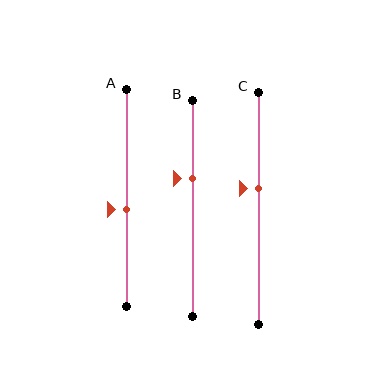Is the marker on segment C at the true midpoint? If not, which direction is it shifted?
No, the marker on segment C is shifted upward by about 9% of the segment length.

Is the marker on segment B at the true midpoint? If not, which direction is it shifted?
No, the marker on segment B is shifted upward by about 14% of the segment length.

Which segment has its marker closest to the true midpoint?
Segment A has its marker closest to the true midpoint.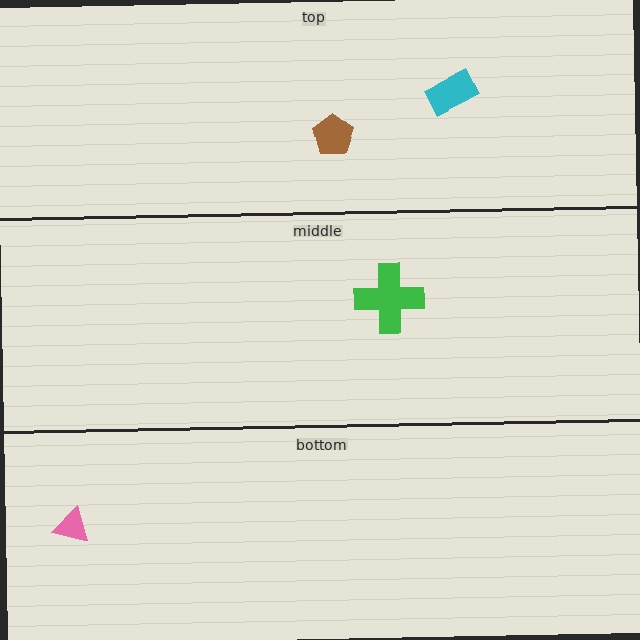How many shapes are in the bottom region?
1.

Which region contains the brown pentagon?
The top region.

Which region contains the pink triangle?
The bottom region.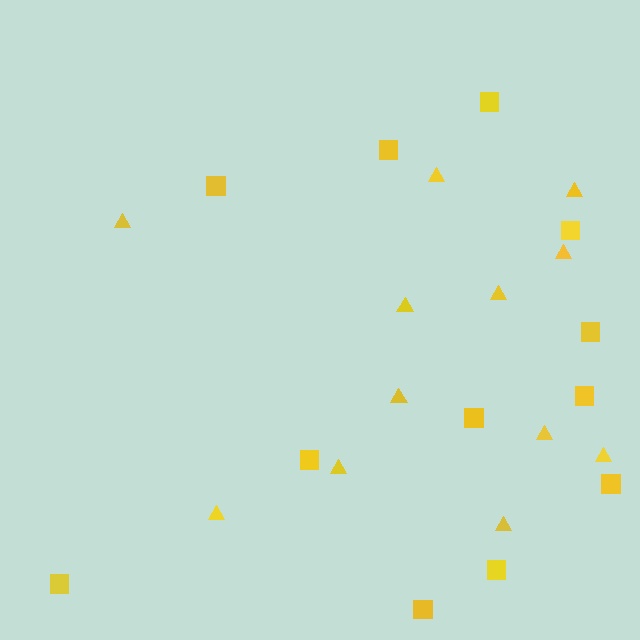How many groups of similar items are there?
There are 2 groups: one group of squares (12) and one group of triangles (12).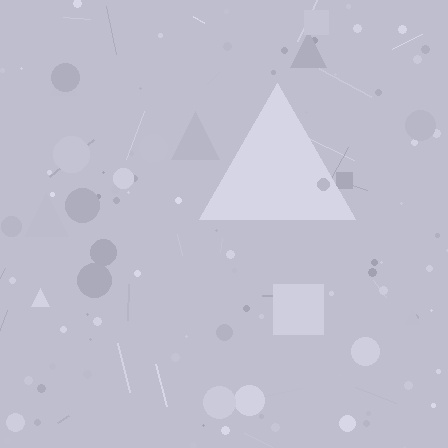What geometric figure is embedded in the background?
A triangle is embedded in the background.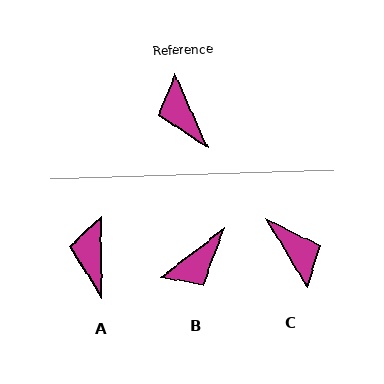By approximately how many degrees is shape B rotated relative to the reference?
Approximately 103 degrees counter-clockwise.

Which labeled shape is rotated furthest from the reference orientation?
C, about 173 degrees away.